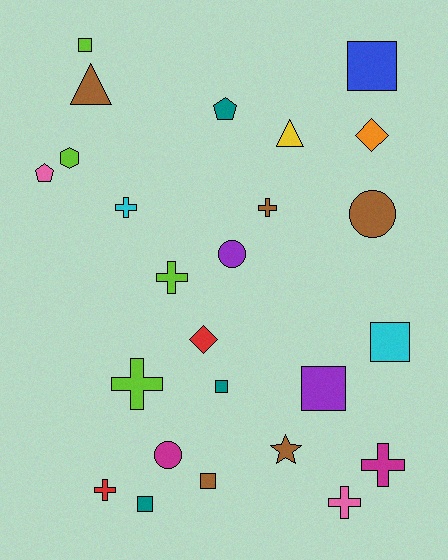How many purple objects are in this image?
There are 2 purple objects.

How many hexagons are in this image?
There is 1 hexagon.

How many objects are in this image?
There are 25 objects.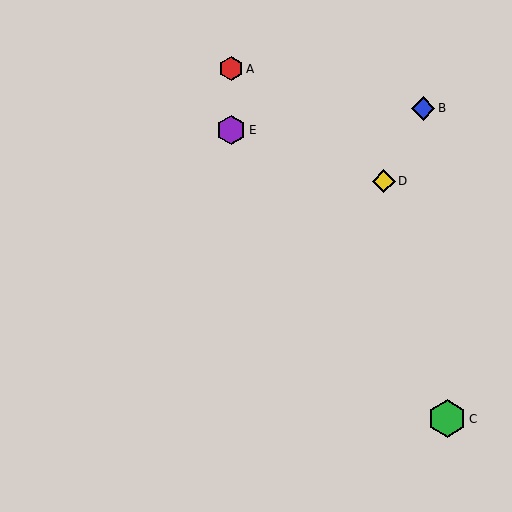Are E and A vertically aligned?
Yes, both are at x≈231.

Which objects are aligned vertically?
Objects A, E are aligned vertically.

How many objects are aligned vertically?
2 objects (A, E) are aligned vertically.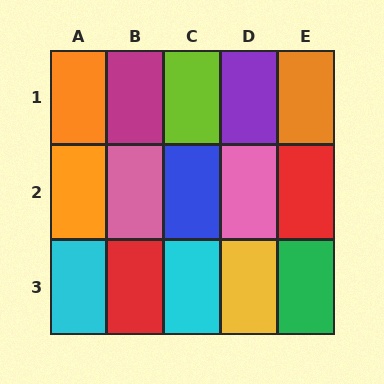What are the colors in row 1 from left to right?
Orange, magenta, lime, purple, orange.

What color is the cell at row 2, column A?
Orange.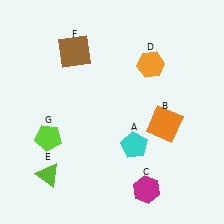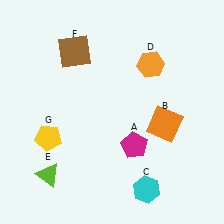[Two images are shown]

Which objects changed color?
A changed from cyan to magenta. C changed from magenta to cyan. G changed from lime to yellow.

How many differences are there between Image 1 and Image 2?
There are 3 differences between the two images.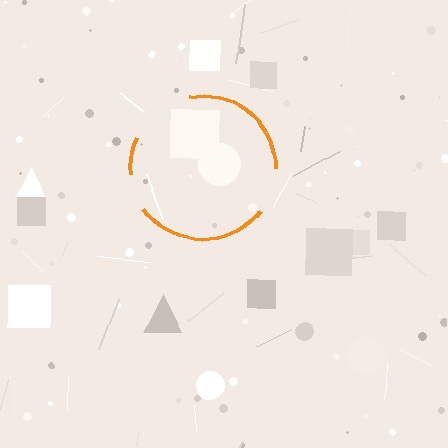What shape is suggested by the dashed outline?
The dashed outline suggests a circle.